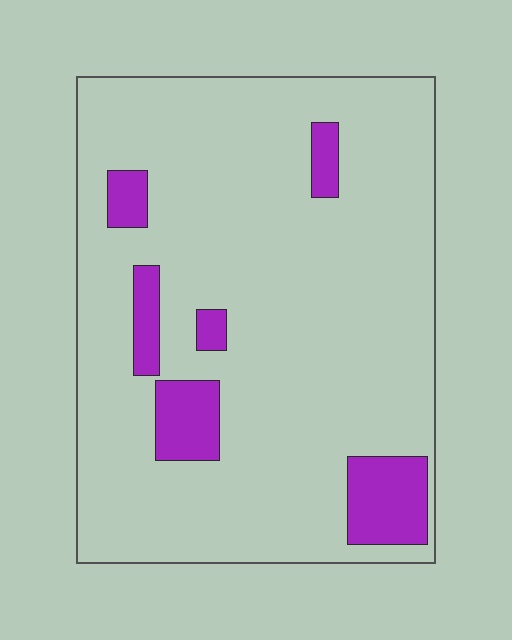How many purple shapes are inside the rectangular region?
6.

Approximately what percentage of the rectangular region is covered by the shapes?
Approximately 10%.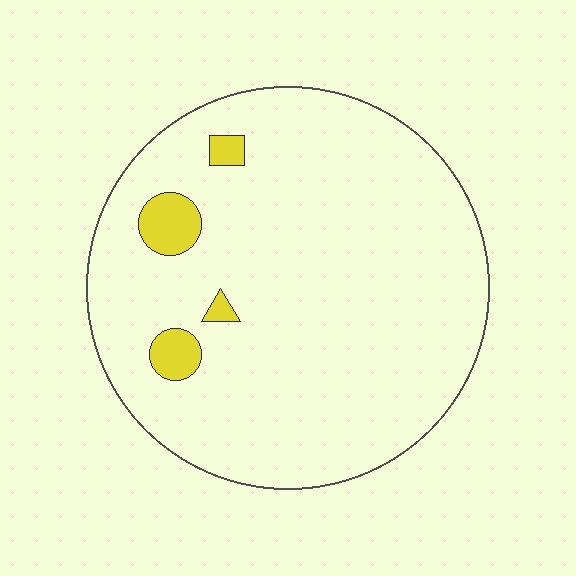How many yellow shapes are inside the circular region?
4.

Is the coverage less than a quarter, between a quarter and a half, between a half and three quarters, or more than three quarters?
Less than a quarter.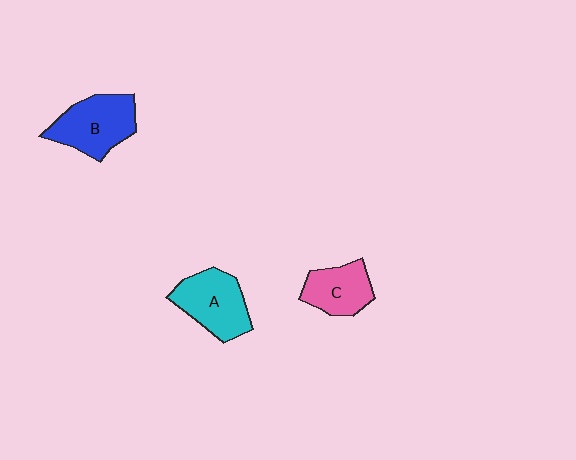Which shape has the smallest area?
Shape C (pink).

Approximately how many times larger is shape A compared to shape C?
Approximately 1.3 times.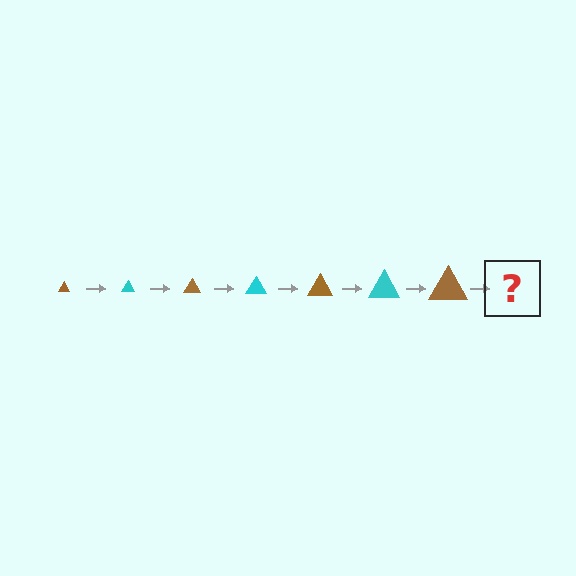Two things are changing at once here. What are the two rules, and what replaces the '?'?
The two rules are that the triangle grows larger each step and the color cycles through brown and cyan. The '?' should be a cyan triangle, larger than the previous one.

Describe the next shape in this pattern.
It should be a cyan triangle, larger than the previous one.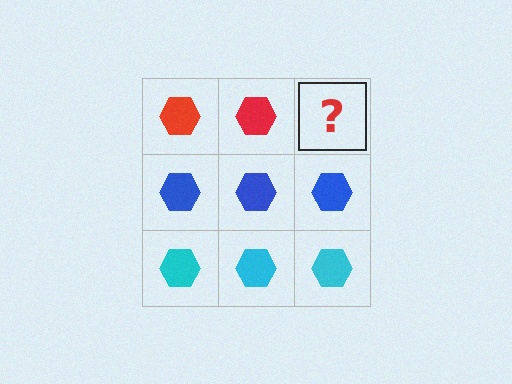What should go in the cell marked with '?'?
The missing cell should contain a red hexagon.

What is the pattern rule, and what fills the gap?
The rule is that each row has a consistent color. The gap should be filled with a red hexagon.